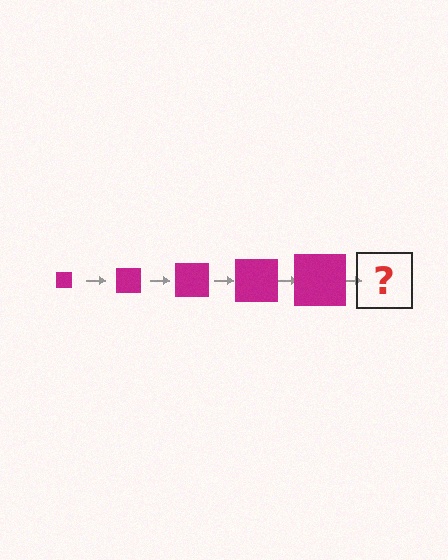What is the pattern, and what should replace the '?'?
The pattern is that the square gets progressively larger each step. The '?' should be a magenta square, larger than the previous one.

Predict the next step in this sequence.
The next step is a magenta square, larger than the previous one.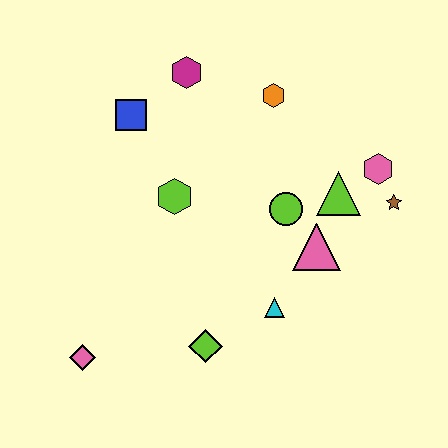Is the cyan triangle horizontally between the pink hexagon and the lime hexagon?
Yes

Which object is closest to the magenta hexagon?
The blue square is closest to the magenta hexagon.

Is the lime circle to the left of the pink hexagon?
Yes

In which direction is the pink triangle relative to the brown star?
The pink triangle is to the left of the brown star.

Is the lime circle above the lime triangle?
No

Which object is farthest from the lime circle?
The pink diamond is farthest from the lime circle.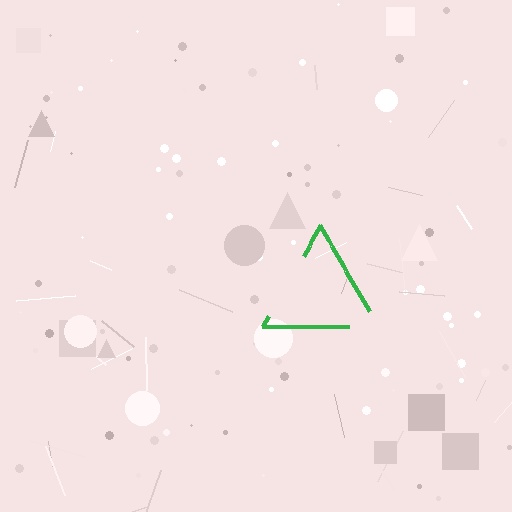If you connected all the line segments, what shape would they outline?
They would outline a triangle.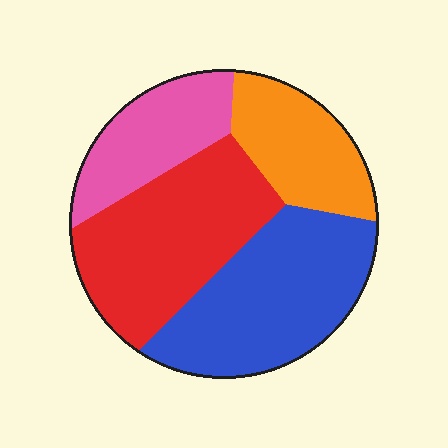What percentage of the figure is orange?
Orange takes up less than a quarter of the figure.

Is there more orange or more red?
Red.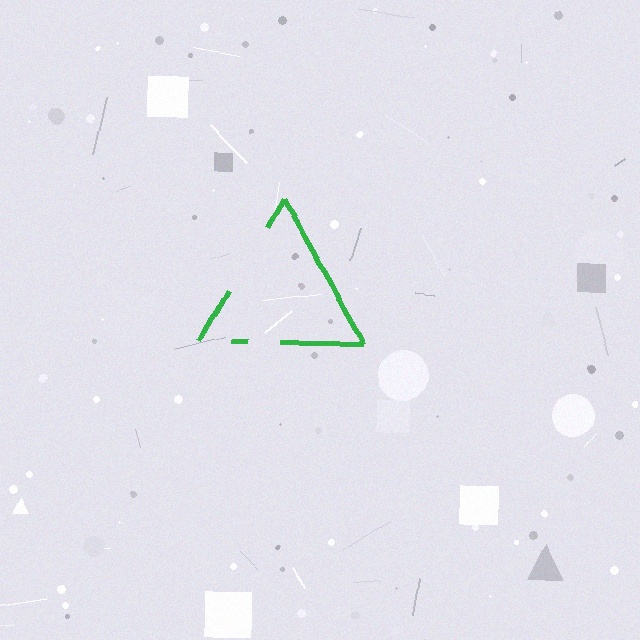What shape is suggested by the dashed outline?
The dashed outline suggests a triangle.